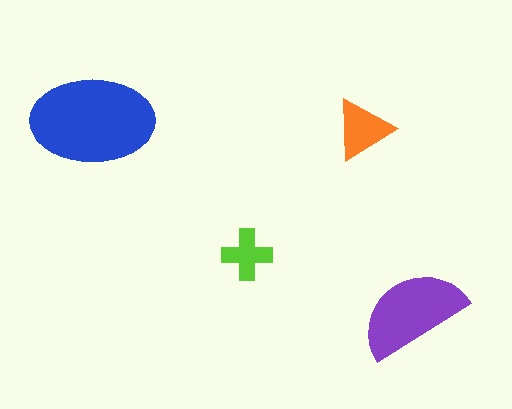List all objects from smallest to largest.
The lime cross, the orange triangle, the purple semicircle, the blue ellipse.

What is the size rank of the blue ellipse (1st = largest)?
1st.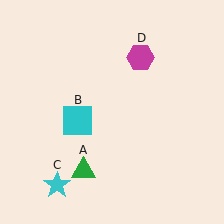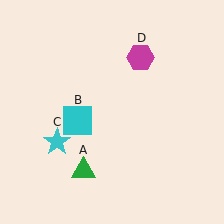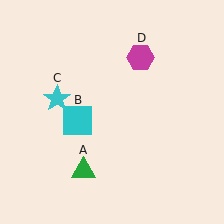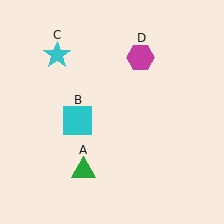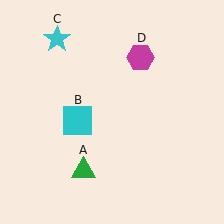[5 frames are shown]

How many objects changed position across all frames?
1 object changed position: cyan star (object C).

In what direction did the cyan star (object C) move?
The cyan star (object C) moved up.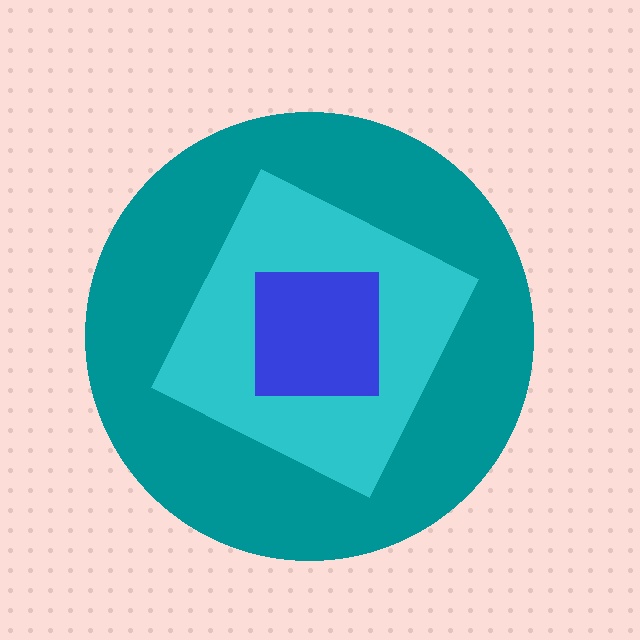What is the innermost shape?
The blue square.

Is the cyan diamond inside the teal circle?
Yes.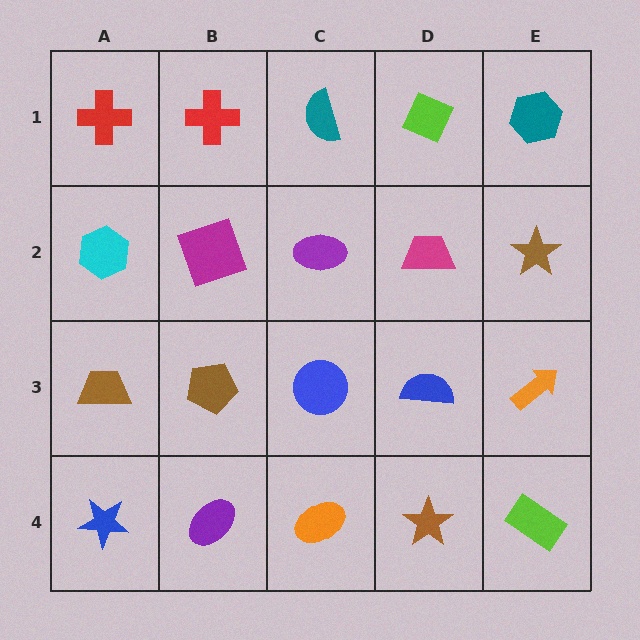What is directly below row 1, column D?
A magenta trapezoid.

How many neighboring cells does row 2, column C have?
4.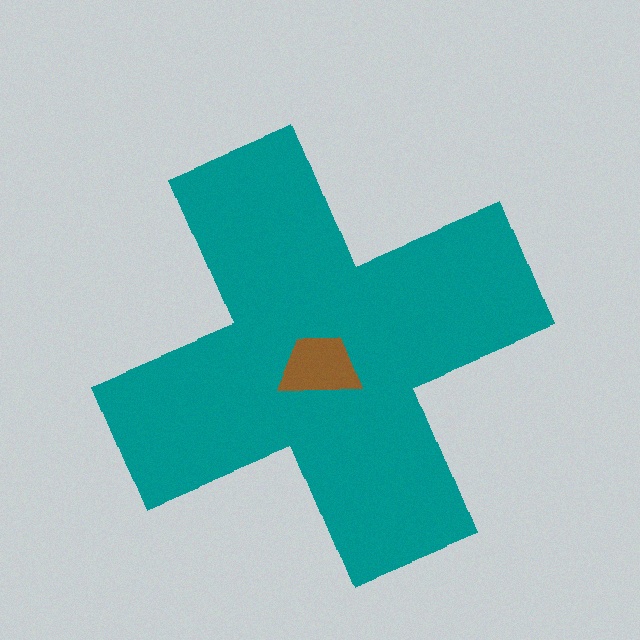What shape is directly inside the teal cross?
The brown trapezoid.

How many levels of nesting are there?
2.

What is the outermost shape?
The teal cross.